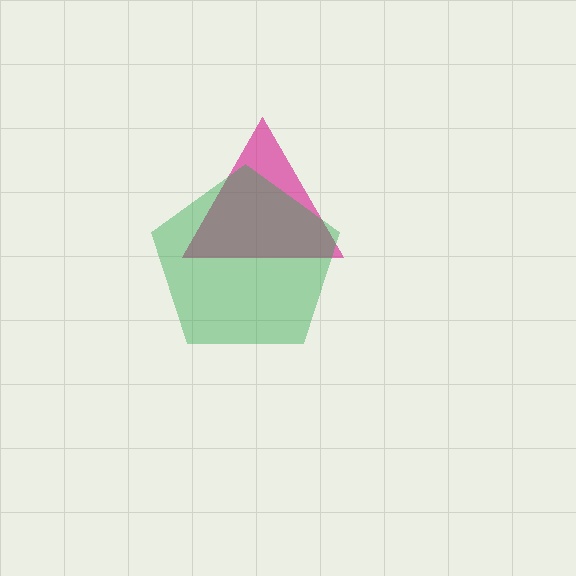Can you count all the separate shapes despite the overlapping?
Yes, there are 2 separate shapes.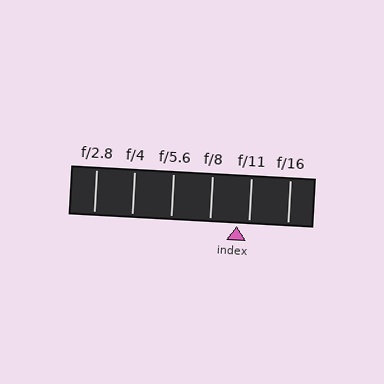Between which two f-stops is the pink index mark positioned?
The index mark is between f/8 and f/11.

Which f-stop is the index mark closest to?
The index mark is closest to f/11.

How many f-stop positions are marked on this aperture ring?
There are 6 f-stop positions marked.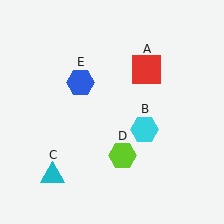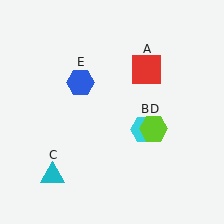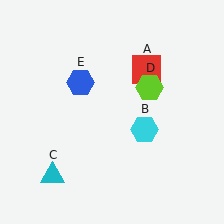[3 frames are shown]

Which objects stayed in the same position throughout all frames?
Red square (object A) and cyan hexagon (object B) and cyan triangle (object C) and blue hexagon (object E) remained stationary.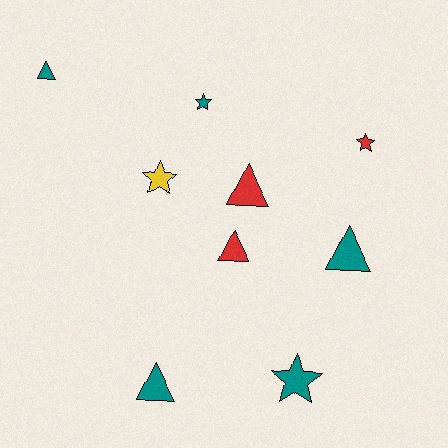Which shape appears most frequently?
Triangle, with 5 objects.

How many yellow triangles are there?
There are no yellow triangles.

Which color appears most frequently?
Teal, with 5 objects.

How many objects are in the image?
There are 9 objects.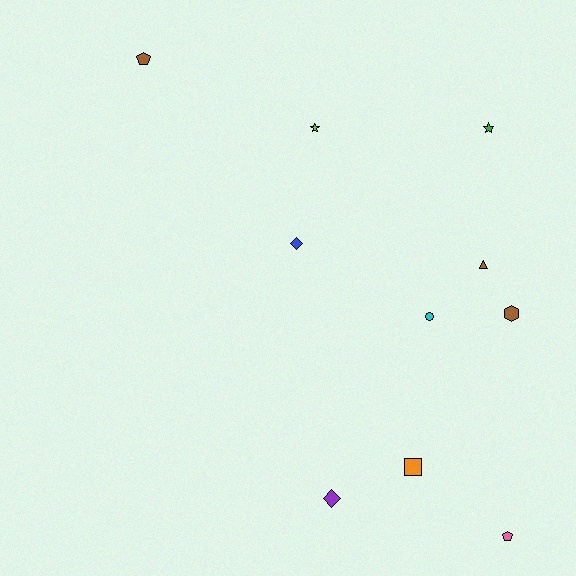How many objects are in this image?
There are 10 objects.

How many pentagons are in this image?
There are 2 pentagons.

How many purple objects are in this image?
There is 1 purple object.